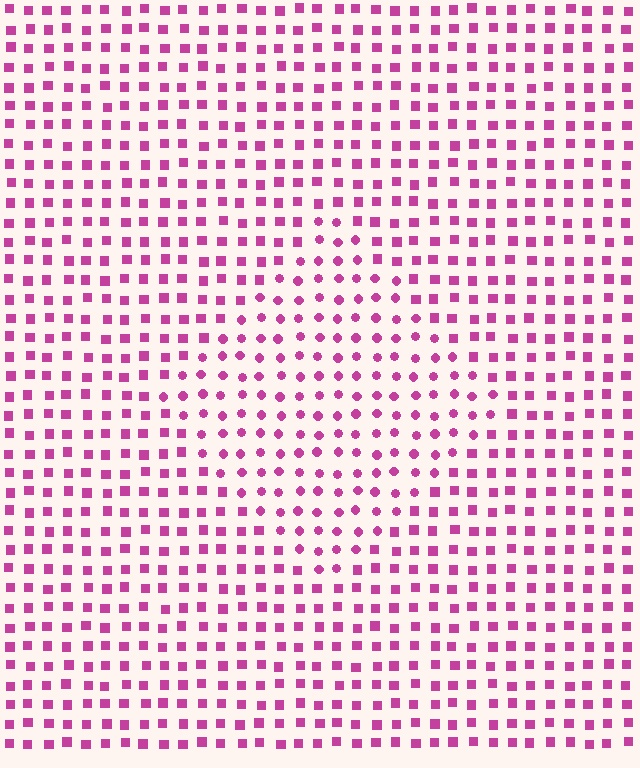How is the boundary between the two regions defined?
The boundary is defined by a change in element shape: circles inside vs. squares outside. All elements share the same color and spacing.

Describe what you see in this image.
The image is filled with small magenta elements arranged in a uniform grid. A diamond-shaped region contains circles, while the surrounding area contains squares. The boundary is defined purely by the change in element shape.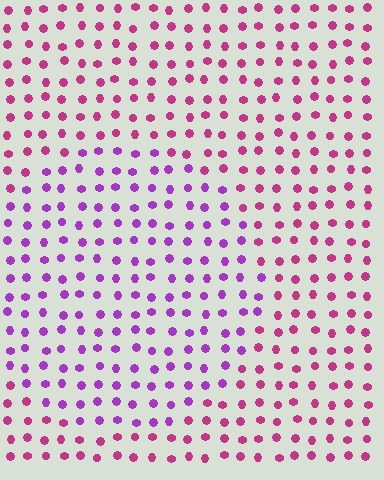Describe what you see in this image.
The image is filled with small magenta elements in a uniform arrangement. A circle-shaped region is visible where the elements are tinted to a slightly different hue, forming a subtle color boundary.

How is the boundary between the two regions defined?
The boundary is defined purely by a slight shift in hue (about 38 degrees). Spacing, size, and orientation are identical on both sides.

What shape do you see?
I see a circle.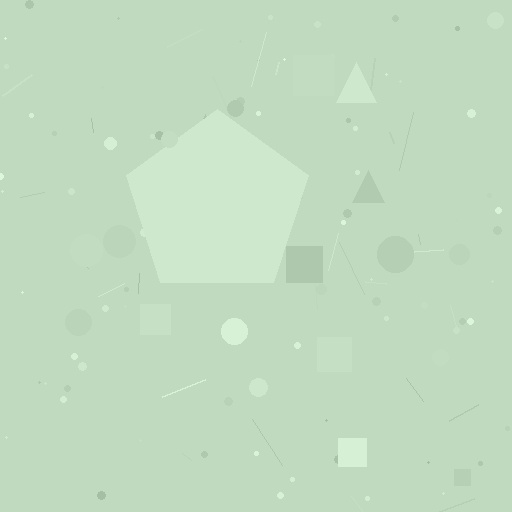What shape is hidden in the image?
A pentagon is hidden in the image.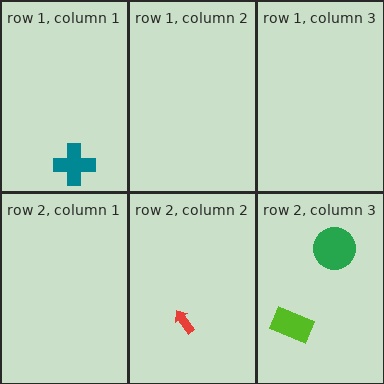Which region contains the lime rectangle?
The row 2, column 3 region.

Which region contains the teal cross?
The row 1, column 1 region.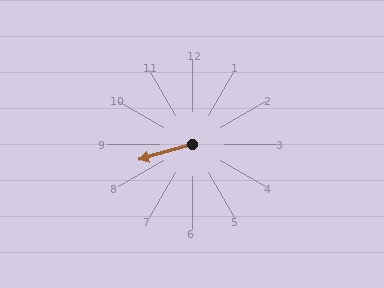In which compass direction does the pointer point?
West.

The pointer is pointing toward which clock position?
Roughly 8 o'clock.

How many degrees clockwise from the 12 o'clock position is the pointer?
Approximately 253 degrees.